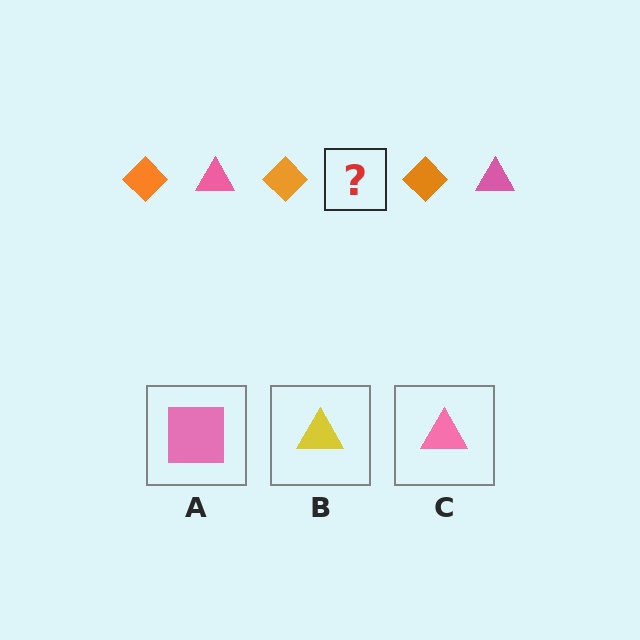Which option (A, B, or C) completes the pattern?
C.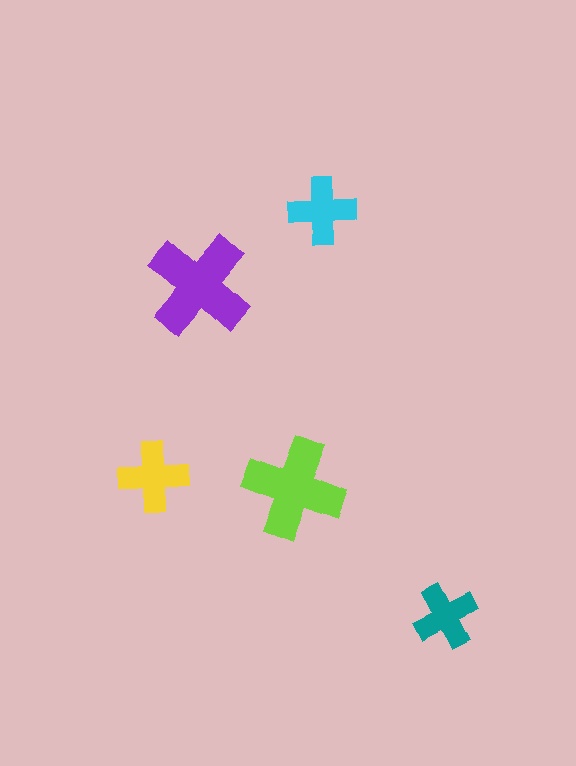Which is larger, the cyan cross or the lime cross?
The lime one.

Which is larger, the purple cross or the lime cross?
The purple one.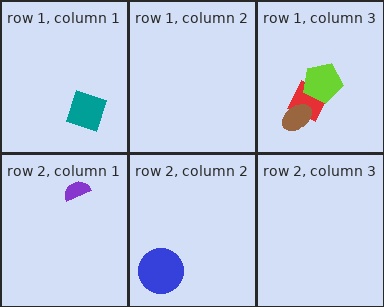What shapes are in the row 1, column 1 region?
The teal square.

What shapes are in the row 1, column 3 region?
The red diamond, the lime pentagon, the brown ellipse.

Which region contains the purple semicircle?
The row 2, column 1 region.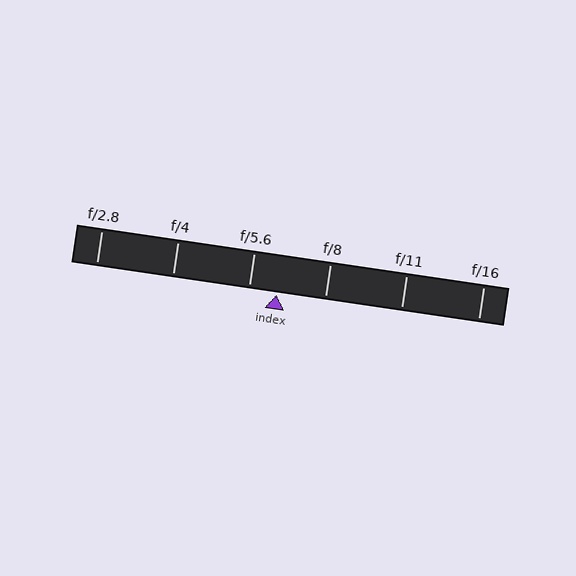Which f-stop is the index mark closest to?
The index mark is closest to f/5.6.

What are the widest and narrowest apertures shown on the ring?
The widest aperture shown is f/2.8 and the narrowest is f/16.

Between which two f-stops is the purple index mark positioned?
The index mark is between f/5.6 and f/8.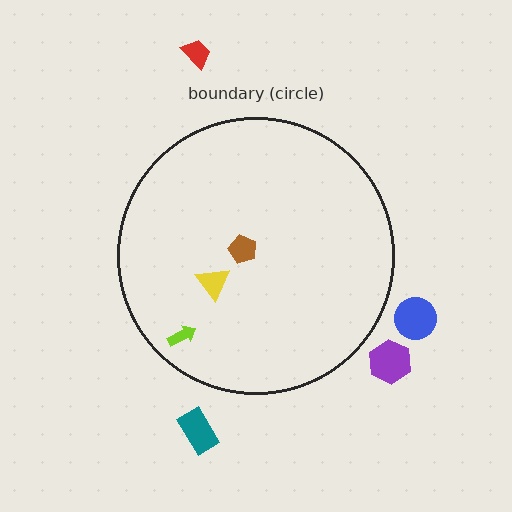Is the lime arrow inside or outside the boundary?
Inside.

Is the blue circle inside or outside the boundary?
Outside.